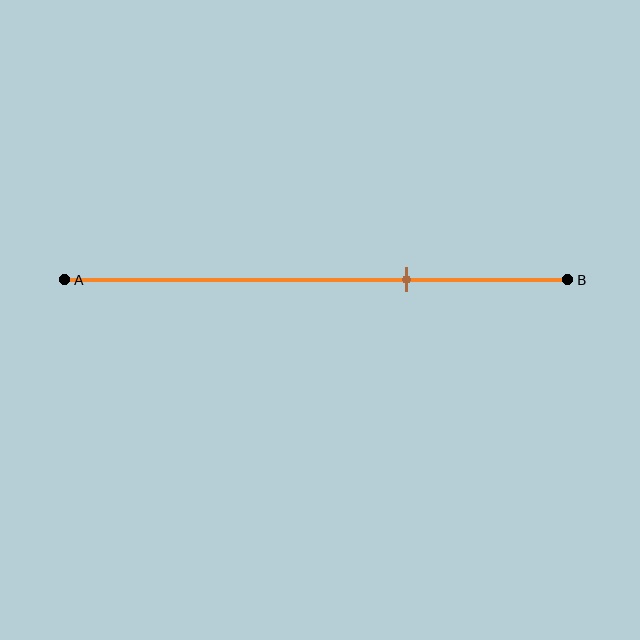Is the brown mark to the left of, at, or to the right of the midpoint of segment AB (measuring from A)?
The brown mark is to the right of the midpoint of segment AB.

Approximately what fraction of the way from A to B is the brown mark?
The brown mark is approximately 70% of the way from A to B.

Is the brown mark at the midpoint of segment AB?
No, the mark is at about 70% from A, not at the 50% midpoint.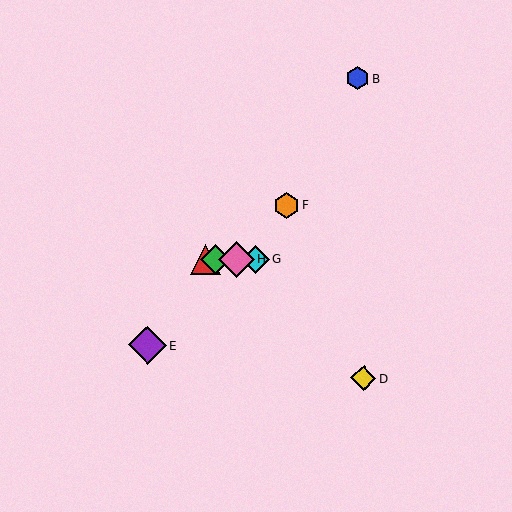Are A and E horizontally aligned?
No, A is at y≈259 and E is at y≈345.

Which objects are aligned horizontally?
Objects A, C, G, H are aligned horizontally.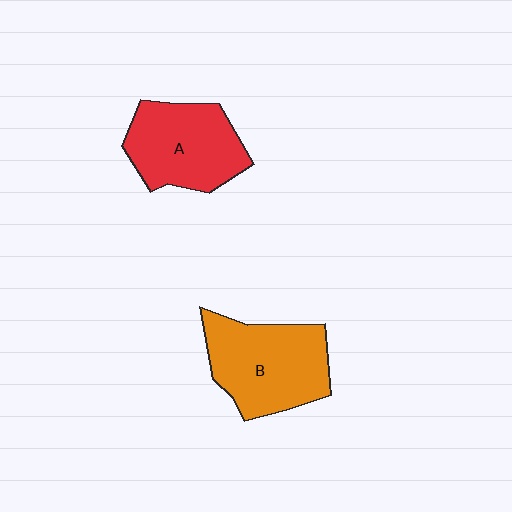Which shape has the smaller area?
Shape A (red).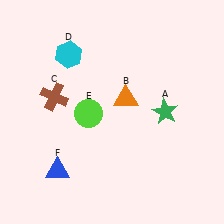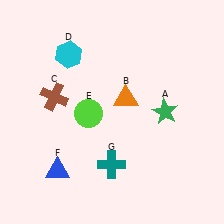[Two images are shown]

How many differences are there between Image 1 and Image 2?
There is 1 difference between the two images.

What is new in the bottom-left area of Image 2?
A teal cross (G) was added in the bottom-left area of Image 2.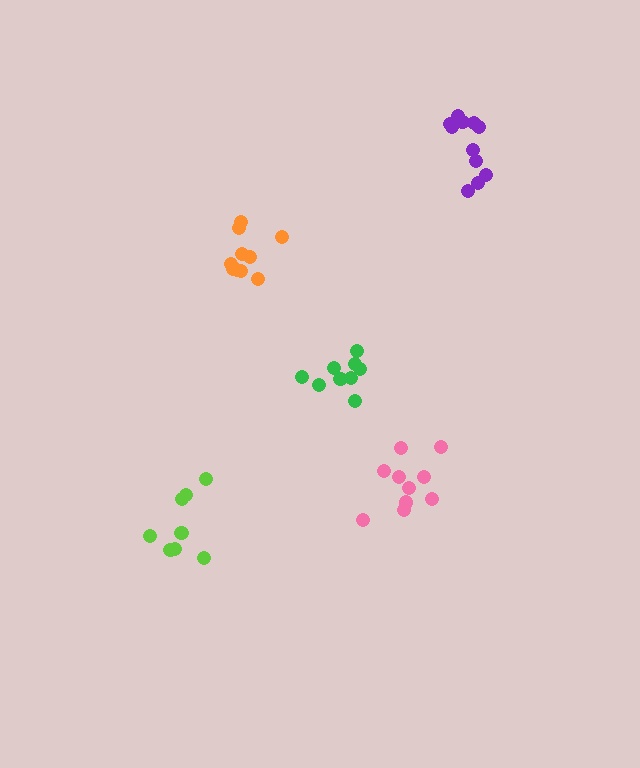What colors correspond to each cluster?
The clusters are colored: orange, green, lime, pink, purple.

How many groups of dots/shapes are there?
There are 5 groups.